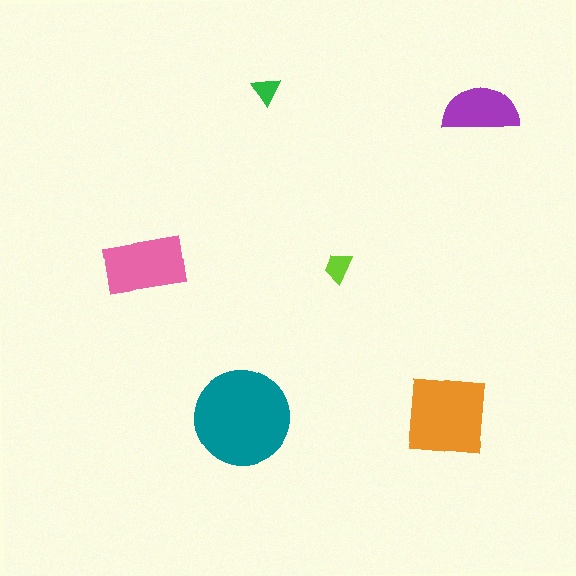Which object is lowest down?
The orange square is bottommost.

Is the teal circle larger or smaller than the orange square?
Larger.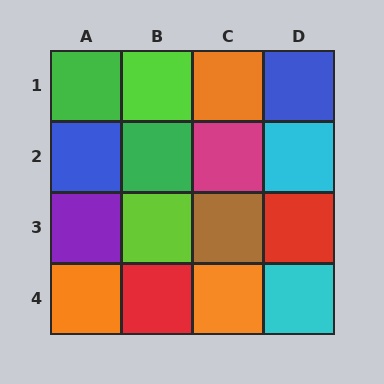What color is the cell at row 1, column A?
Green.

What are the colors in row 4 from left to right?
Orange, red, orange, cyan.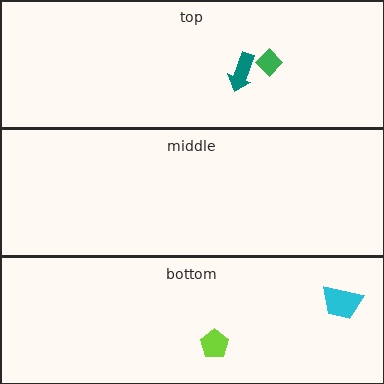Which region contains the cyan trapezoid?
The bottom region.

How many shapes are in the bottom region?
2.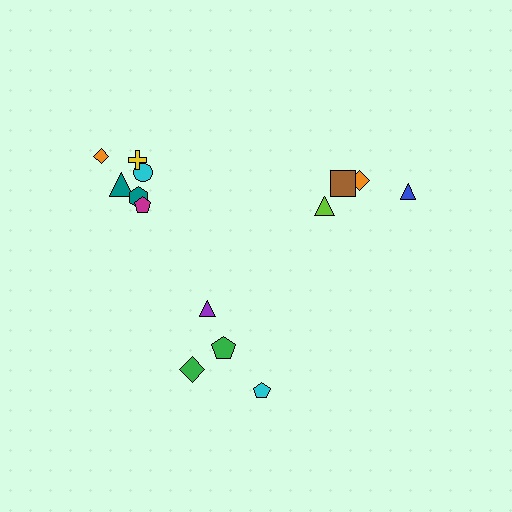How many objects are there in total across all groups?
There are 14 objects.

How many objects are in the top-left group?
There are 6 objects.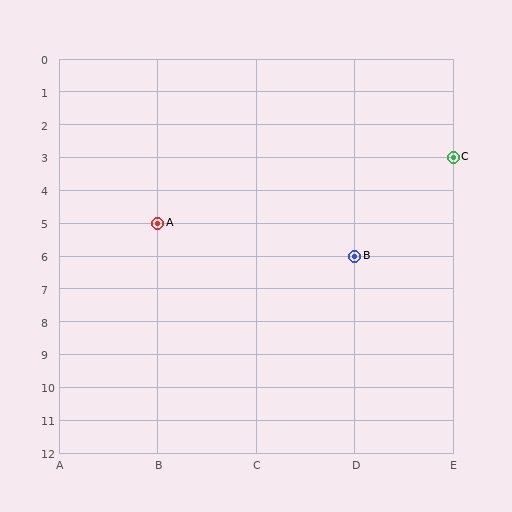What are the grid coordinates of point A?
Point A is at grid coordinates (B, 5).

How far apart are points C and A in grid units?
Points C and A are 3 columns and 2 rows apart (about 3.6 grid units diagonally).